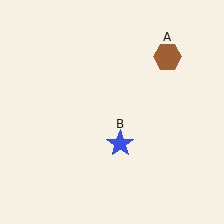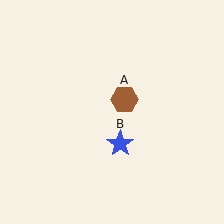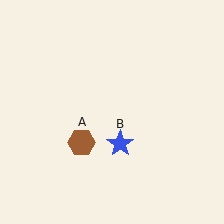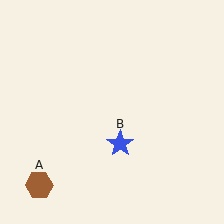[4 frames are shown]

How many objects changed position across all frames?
1 object changed position: brown hexagon (object A).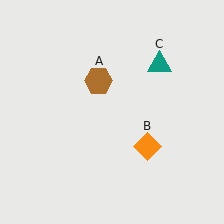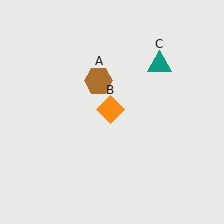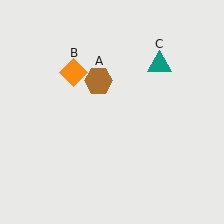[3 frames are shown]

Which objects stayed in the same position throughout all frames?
Brown hexagon (object A) and teal triangle (object C) remained stationary.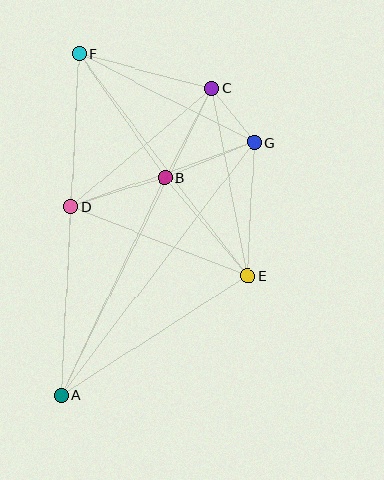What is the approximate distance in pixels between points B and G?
The distance between B and G is approximately 96 pixels.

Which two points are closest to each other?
Points C and G are closest to each other.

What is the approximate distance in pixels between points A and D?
The distance between A and D is approximately 189 pixels.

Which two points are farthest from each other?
Points A and C are farthest from each other.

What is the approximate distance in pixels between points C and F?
The distance between C and F is approximately 138 pixels.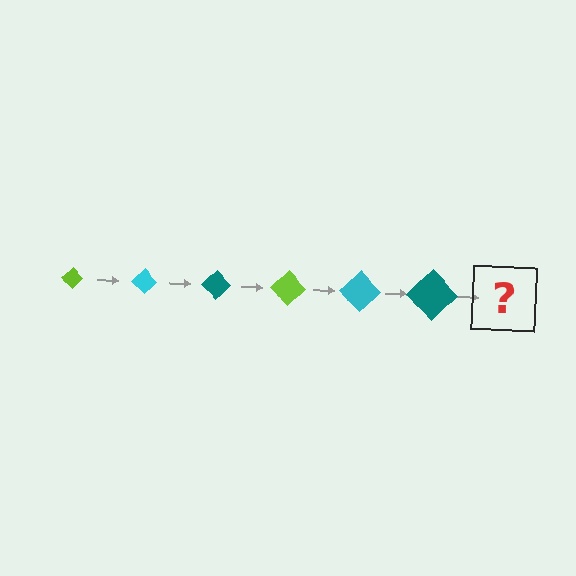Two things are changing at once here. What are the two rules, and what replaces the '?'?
The two rules are that the diamond grows larger each step and the color cycles through lime, cyan, and teal. The '?' should be a lime diamond, larger than the previous one.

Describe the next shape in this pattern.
It should be a lime diamond, larger than the previous one.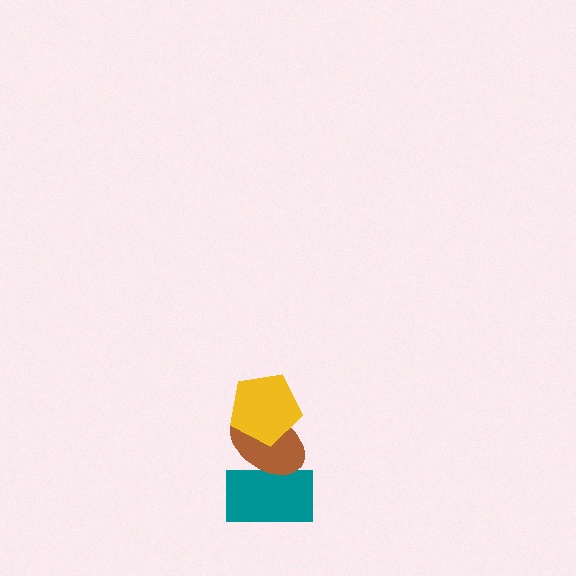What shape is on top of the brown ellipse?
The yellow pentagon is on top of the brown ellipse.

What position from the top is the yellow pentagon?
The yellow pentagon is 1st from the top.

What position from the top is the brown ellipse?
The brown ellipse is 2nd from the top.